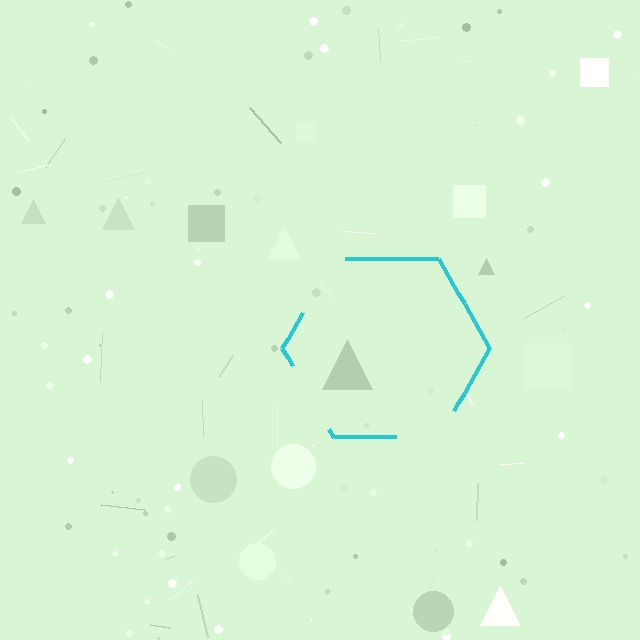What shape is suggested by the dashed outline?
The dashed outline suggests a hexagon.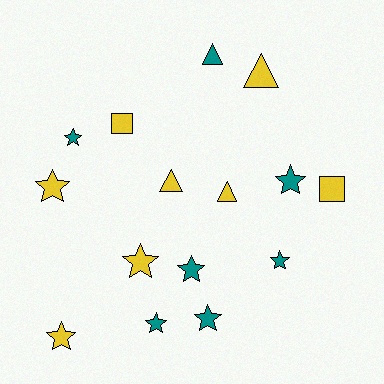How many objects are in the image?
There are 15 objects.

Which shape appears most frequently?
Star, with 9 objects.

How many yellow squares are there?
There are 2 yellow squares.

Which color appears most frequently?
Yellow, with 8 objects.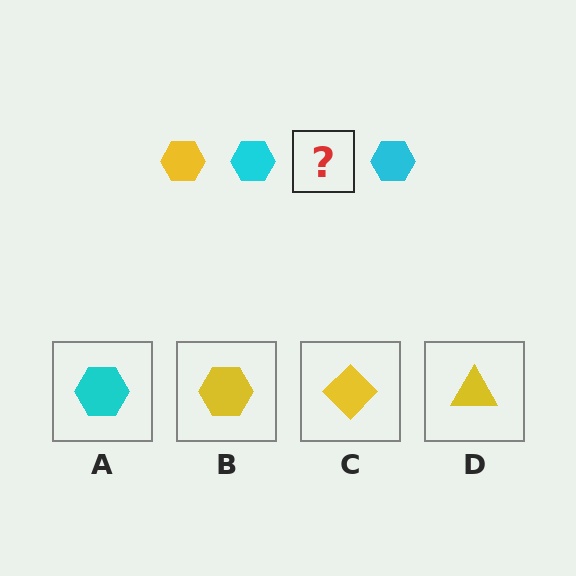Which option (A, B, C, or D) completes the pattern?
B.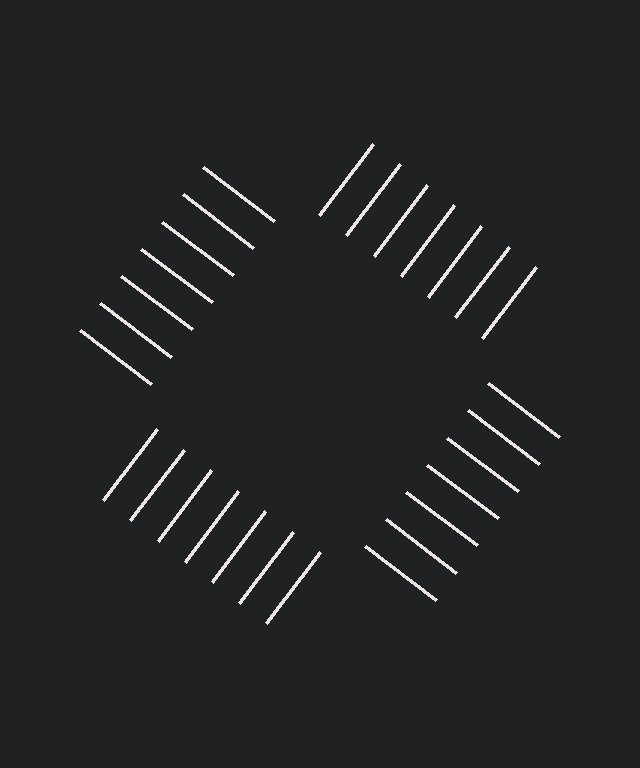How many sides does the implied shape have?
4 sides — the line-ends trace a square.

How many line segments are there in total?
28 — 7 along each of the 4 edges.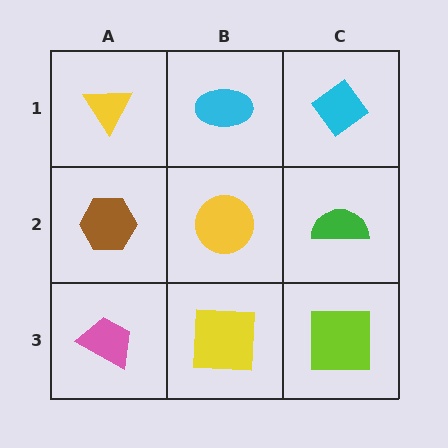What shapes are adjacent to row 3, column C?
A green semicircle (row 2, column C), a yellow square (row 3, column B).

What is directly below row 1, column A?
A brown hexagon.